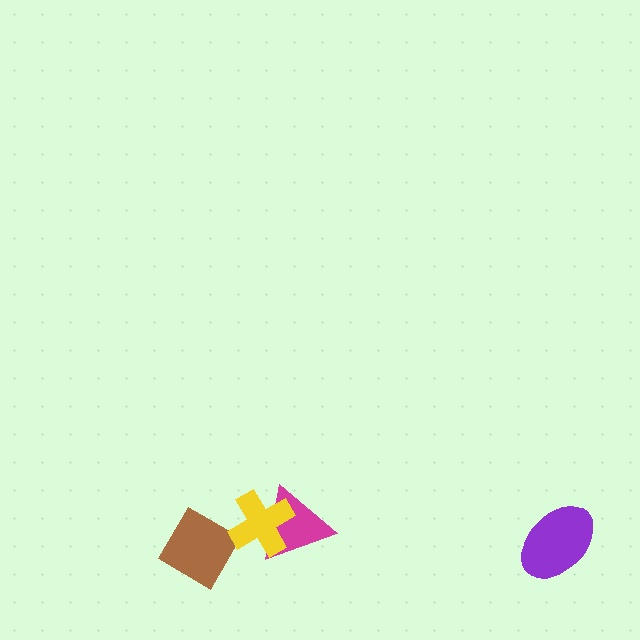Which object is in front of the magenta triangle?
The yellow cross is in front of the magenta triangle.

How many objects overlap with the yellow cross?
2 objects overlap with the yellow cross.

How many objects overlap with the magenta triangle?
1 object overlaps with the magenta triangle.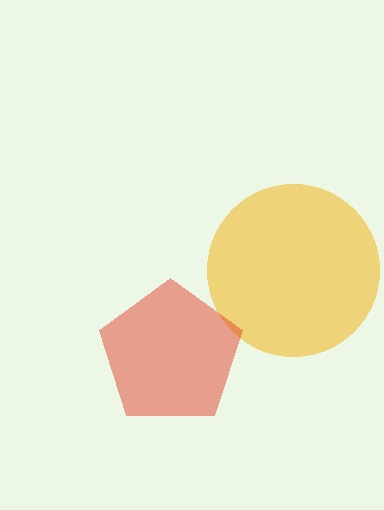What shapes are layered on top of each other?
The layered shapes are: a yellow circle, a red pentagon.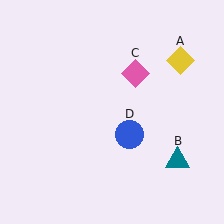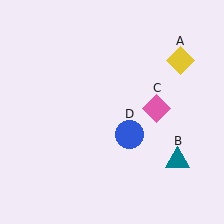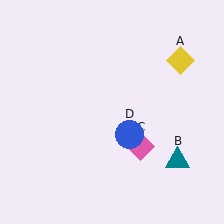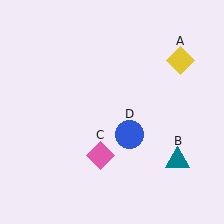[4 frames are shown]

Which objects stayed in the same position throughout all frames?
Yellow diamond (object A) and teal triangle (object B) and blue circle (object D) remained stationary.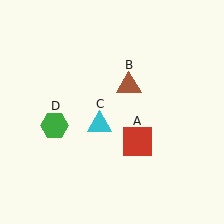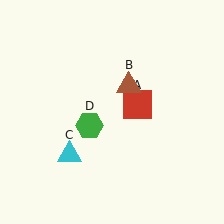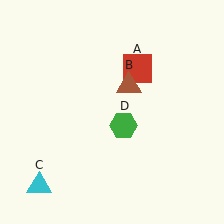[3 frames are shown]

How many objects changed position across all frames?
3 objects changed position: red square (object A), cyan triangle (object C), green hexagon (object D).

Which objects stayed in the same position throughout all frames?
Brown triangle (object B) remained stationary.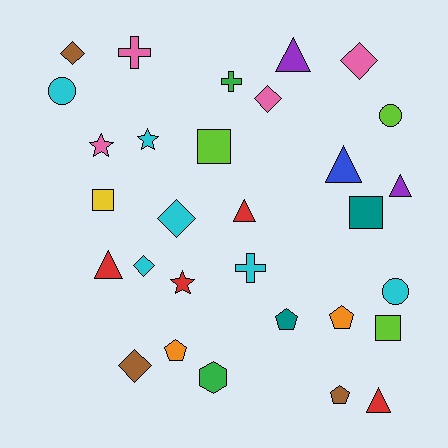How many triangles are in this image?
There are 6 triangles.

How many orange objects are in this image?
There are 2 orange objects.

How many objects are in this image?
There are 30 objects.